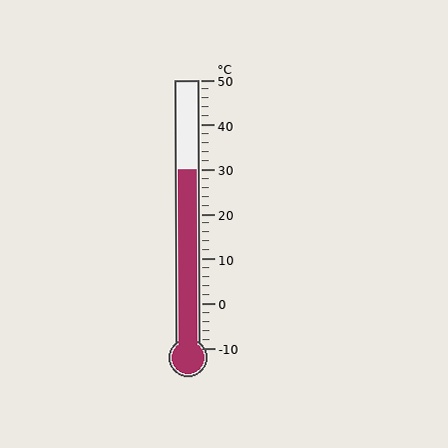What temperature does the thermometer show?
The thermometer shows approximately 30°C.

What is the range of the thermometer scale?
The thermometer scale ranges from -10°C to 50°C.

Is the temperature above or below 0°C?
The temperature is above 0°C.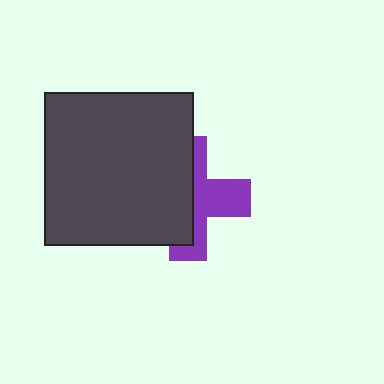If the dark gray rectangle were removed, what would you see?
You would see the complete purple cross.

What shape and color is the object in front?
The object in front is a dark gray rectangle.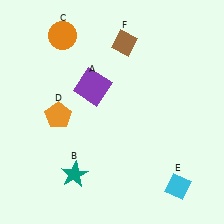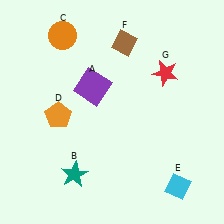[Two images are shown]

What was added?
A red star (G) was added in Image 2.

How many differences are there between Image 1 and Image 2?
There is 1 difference between the two images.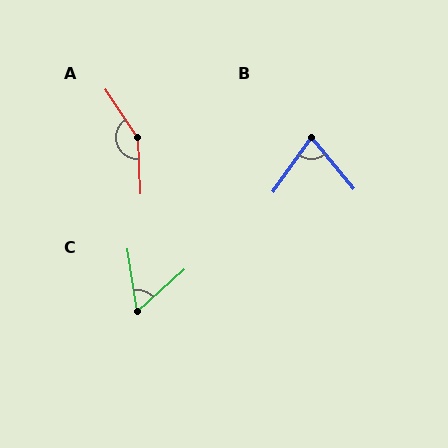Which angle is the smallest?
C, at approximately 57 degrees.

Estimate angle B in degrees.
Approximately 75 degrees.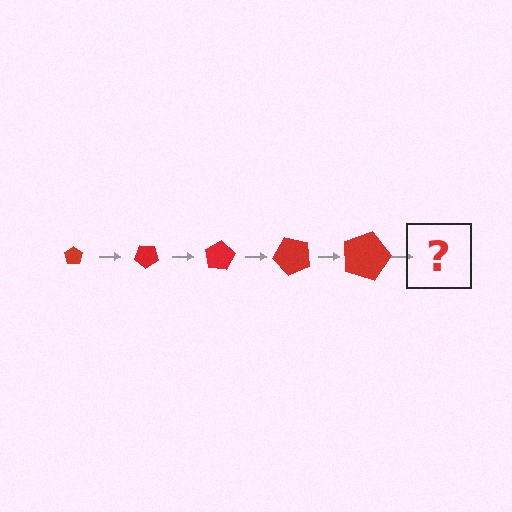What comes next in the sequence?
The next element should be a pentagon, larger than the previous one and rotated 200 degrees from the start.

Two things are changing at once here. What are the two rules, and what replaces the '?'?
The two rules are that the pentagon grows larger each step and it rotates 40 degrees each step. The '?' should be a pentagon, larger than the previous one and rotated 200 degrees from the start.